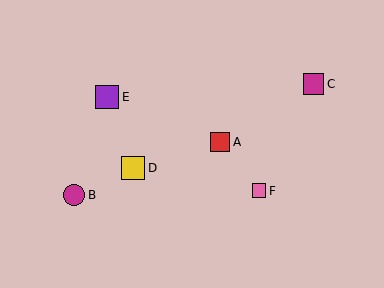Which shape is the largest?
The yellow square (labeled D) is the largest.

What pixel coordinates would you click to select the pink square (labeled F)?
Click at (259, 191) to select the pink square F.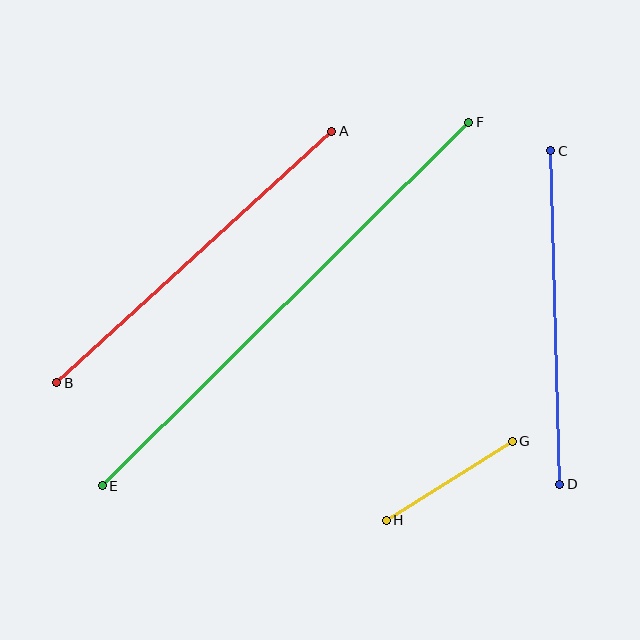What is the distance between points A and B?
The distance is approximately 373 pixels.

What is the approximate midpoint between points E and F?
The midpoint is at approximately (286, 304) pixels.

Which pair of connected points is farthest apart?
Points E and F are farthest apart.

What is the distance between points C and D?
The distance is approximately 334 pixels.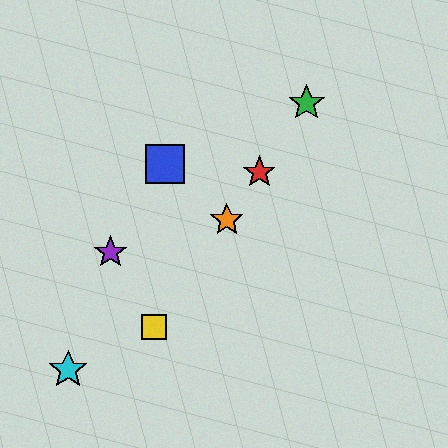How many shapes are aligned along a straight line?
4 shapes (the red star, the green star, the yellow square, the orange star) are aligned along a straight line.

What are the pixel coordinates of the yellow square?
The yellow square is at (154, 327).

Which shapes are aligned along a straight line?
The red star, the green star, the yellow square, the orange star are aligned along a straight line.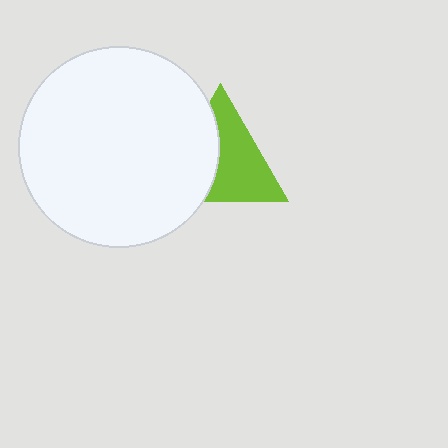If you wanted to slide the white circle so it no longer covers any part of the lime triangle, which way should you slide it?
Slide it left — that is the most direct way to separate the two shapes.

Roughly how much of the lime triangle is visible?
About half of it is visible (roughly 57%).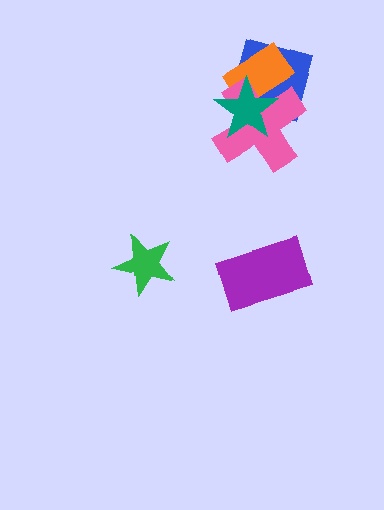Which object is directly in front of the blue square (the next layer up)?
The orange rectangle is directly in front of the blue square.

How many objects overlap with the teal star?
3 objects overlap with the teal star.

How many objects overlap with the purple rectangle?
0 objects overlap with the purple rectangle.